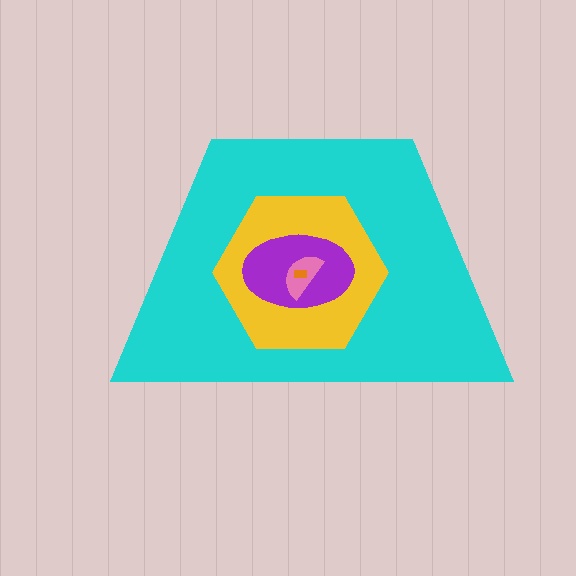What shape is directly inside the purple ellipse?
The pink semicircle.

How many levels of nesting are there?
5.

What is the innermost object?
The orange rectangle.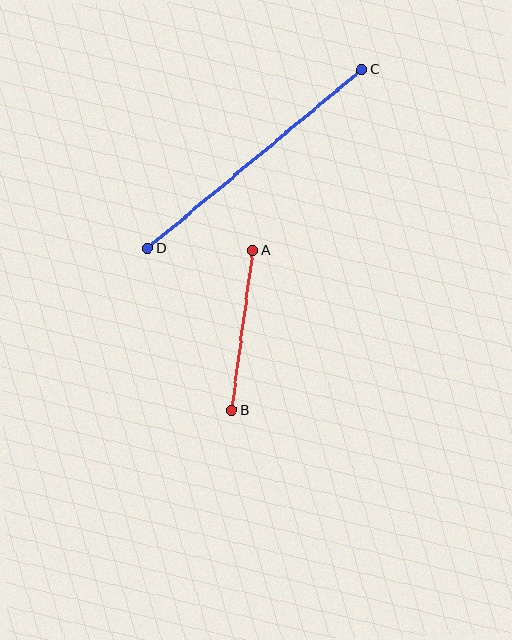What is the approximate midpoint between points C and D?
The midpoint is at approximately (255, 159) pixels.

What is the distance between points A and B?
The distance is approximately 162 pixels.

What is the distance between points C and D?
The distance is approximately 279 pixels.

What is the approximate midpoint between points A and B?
The midpoint is at approximately (243, 330) pixels.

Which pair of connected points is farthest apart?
Points C and D are farthest apart.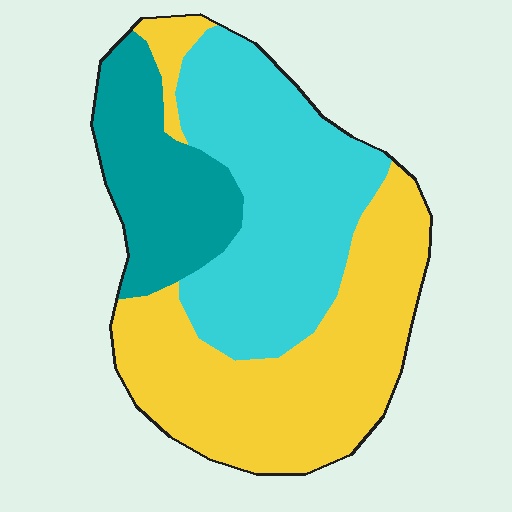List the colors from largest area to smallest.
From largest to smallest: yellow, cyan, teal.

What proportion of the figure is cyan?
Cyan takes up between a third and a half of the figure.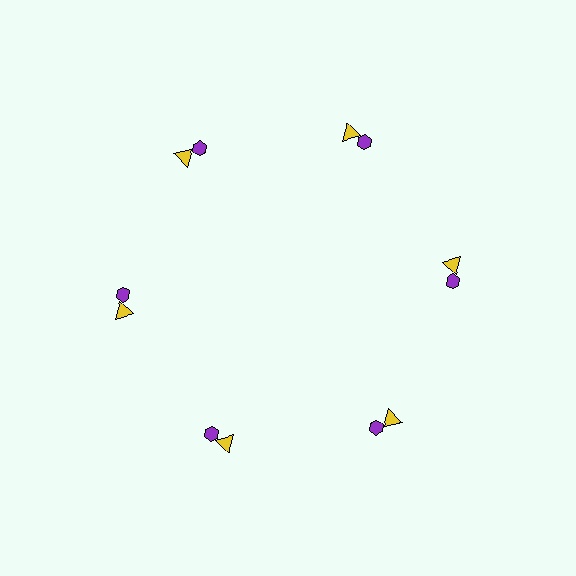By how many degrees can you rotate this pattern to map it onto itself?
The pattern maps onto itself every 60 degrees of rotation.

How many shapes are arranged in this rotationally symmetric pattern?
There are 12 shapes, arranged in 6 groups of 2.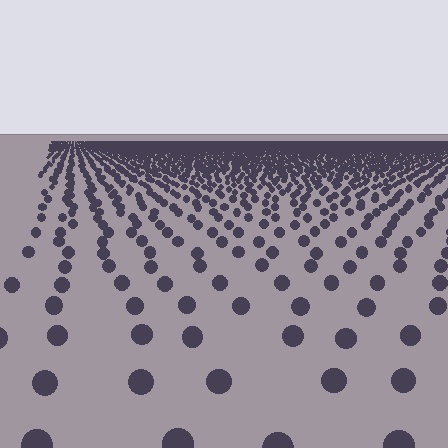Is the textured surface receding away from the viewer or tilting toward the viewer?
The surface is receding away from the viewer. Texture elements get smaller and denser toward the top.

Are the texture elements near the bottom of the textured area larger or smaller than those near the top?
Larger. Near the bottom, elements are closer to the viewer and appear at a bigger on-screen size.